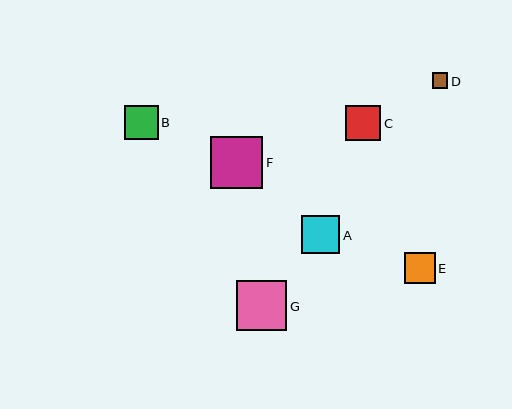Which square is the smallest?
Square D is the smallest with a size of approximately 15 pixels.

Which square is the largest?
Square F is the largest with a size of approximately 52 pixels.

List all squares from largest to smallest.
From largest to smallest: F, G, A, C, B, E, D.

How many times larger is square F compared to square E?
Square F is approximately 1.7 times the size of square E.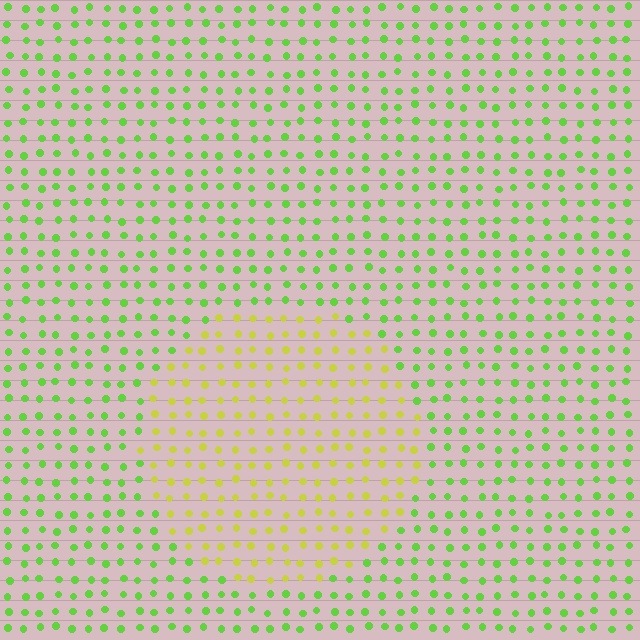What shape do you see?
I see a circle.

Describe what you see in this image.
The image is filled with small lime elements in a uniform arrangement. A circle-shaped region is visible where the elements are tinted to a slightly different hue, forming a subtle color boundary.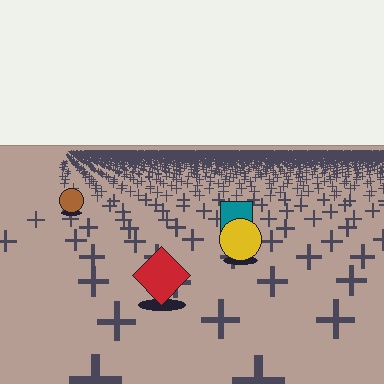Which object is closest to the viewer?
The red diamond is closest. The texture marks near it are larger and more spread out.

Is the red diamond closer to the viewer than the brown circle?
Yes. The red diamond is closer — you can tell from the texture gradient: the ground texture is coarser near it.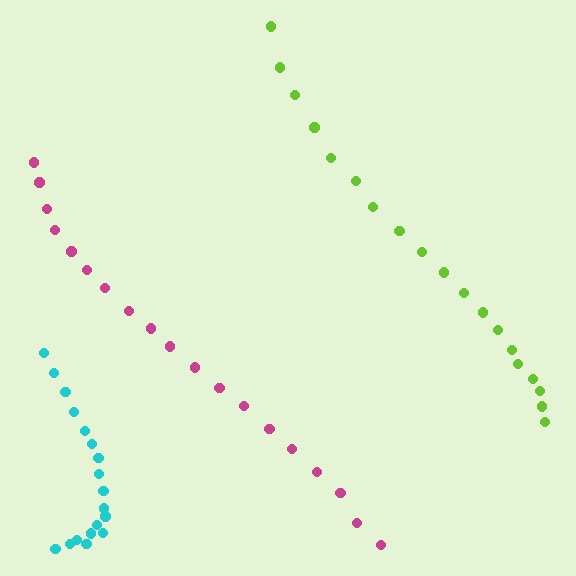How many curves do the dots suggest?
There are 3 distinct paths.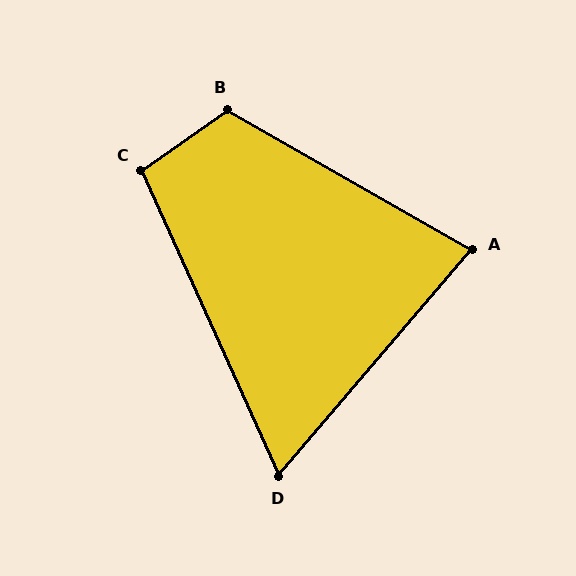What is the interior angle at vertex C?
Approximately 101 degrees (obtuse).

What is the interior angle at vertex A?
Approximately 79 degrees (acute).